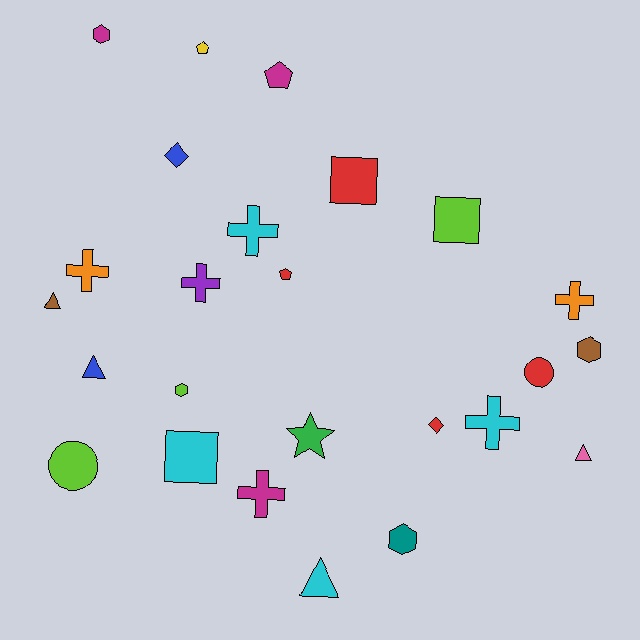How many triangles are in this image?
There are 4 triangles.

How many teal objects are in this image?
There is 1 teal object.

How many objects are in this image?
There are 25 objects.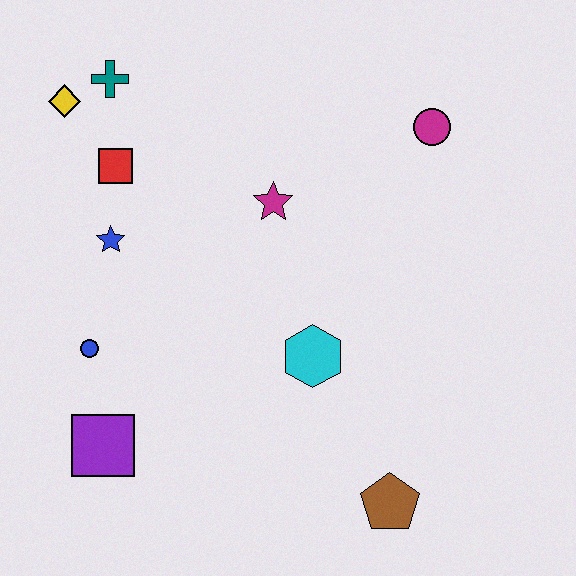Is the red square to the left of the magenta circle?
Yes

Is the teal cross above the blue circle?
Yes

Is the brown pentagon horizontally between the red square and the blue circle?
No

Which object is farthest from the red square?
The brown pentagon is farthest from the red square.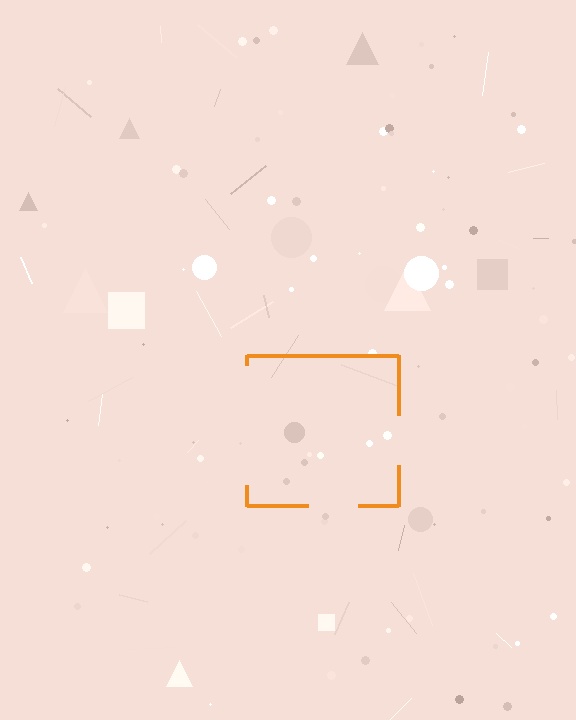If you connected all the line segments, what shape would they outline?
They would outline a square.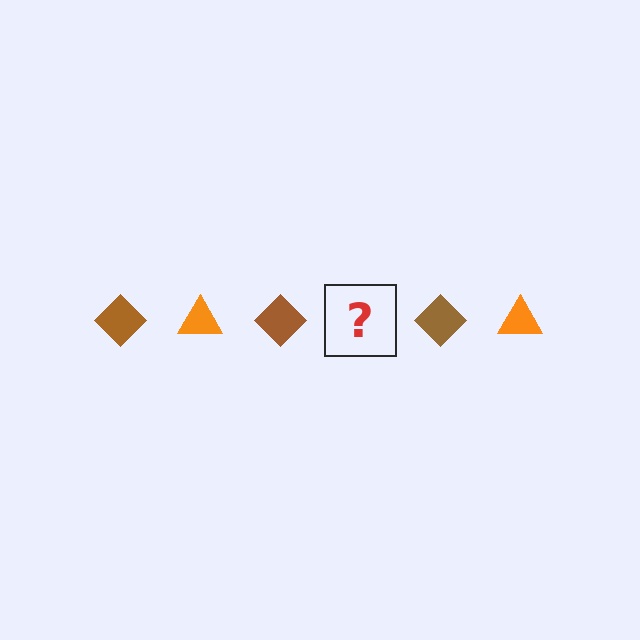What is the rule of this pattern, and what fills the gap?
The rule is that the pattern alternates between brown diamond and orange triangle. The gap should be filled with an orange triangle.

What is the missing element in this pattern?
The missing element is an orange triangle.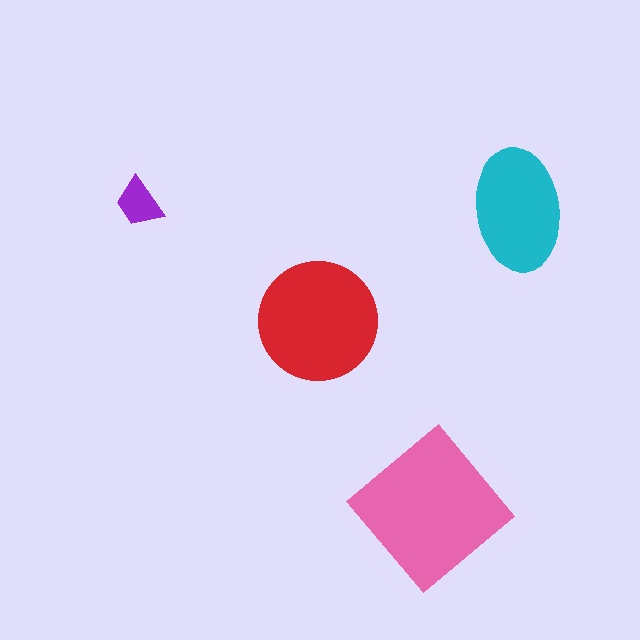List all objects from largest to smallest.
The pink diamond, the red circle, the cyan ellipse, the purple trapezoid.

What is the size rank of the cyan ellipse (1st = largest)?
3rd.